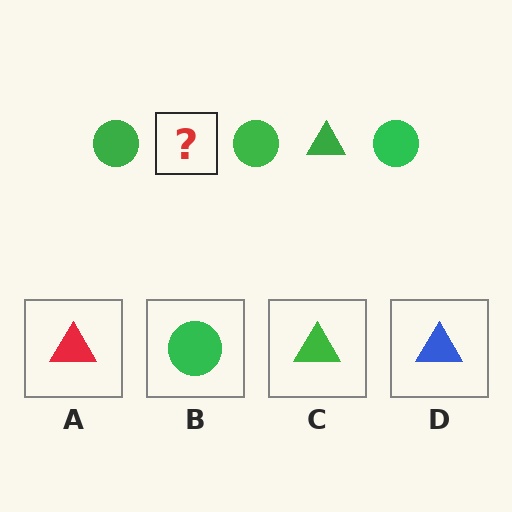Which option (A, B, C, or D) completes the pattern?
C.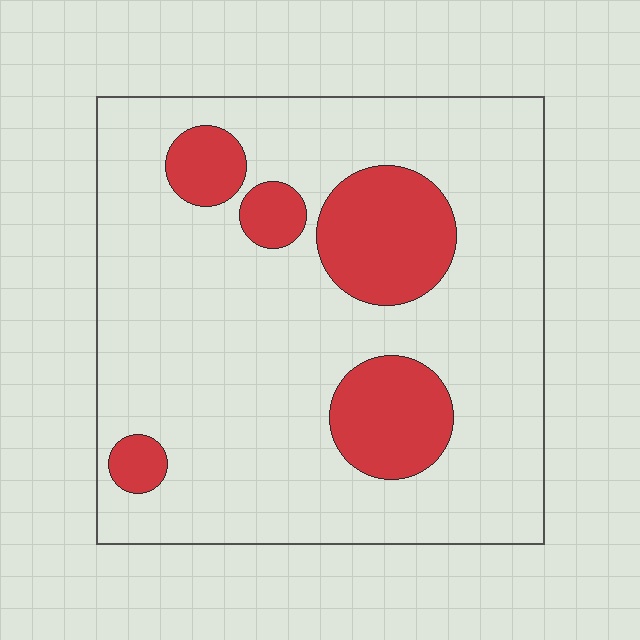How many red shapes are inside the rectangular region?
5.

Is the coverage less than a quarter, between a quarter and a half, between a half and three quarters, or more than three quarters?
Less than a quarter.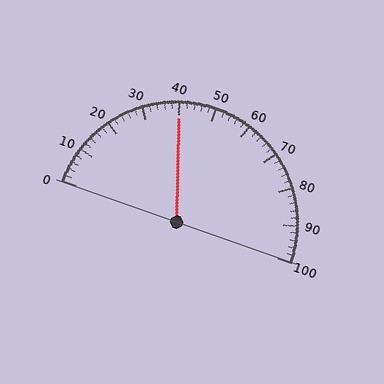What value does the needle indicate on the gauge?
The needle indicates approximately 40.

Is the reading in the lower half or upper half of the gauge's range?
The reading is in the lower half of the range (0 to 100).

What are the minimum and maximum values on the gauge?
The gauge ranges from 0 to 100.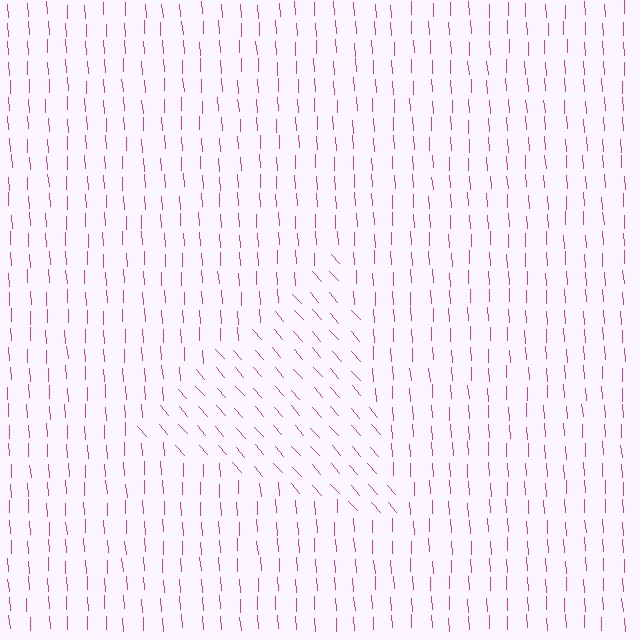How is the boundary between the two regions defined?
The boundary is defined purely by a change in line orientation (approximately 38 degrees difference). All lines are the same color and thickness.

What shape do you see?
I see a triangle.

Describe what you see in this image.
The image is filled with small magenta line segments. A triangle region in the image has lines oriented differently from the surrounding lines, creating a visible texture boundary.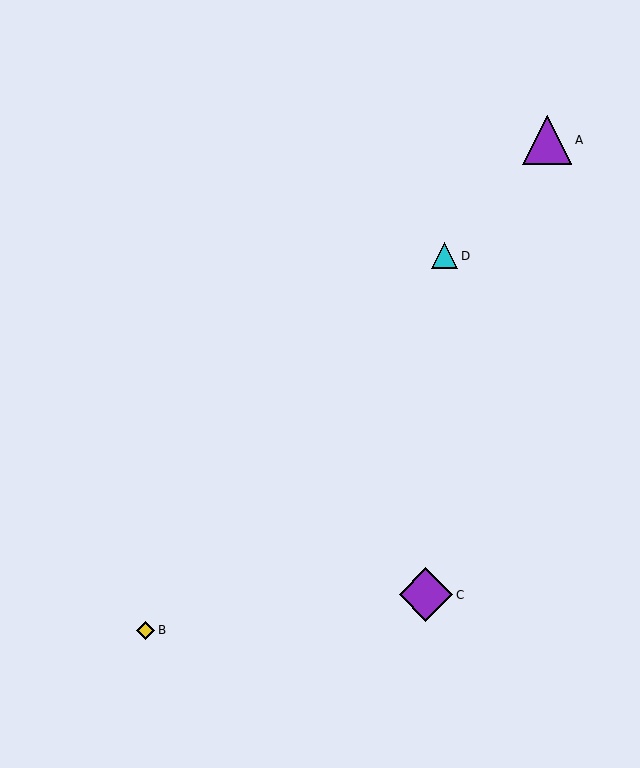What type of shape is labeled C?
Shape C is a purple diamond.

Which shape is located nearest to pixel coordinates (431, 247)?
The cyan triangle (labeled D) at (444, 256) is nearest to that location.